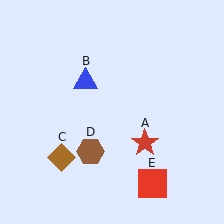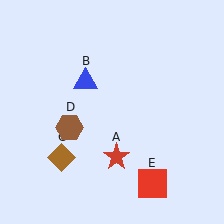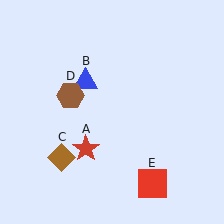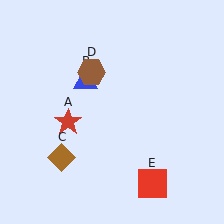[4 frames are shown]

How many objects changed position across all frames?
2 objects changed position: red star (object A), brown hexagon (object D).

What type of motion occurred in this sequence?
The red star (object A), brown hexagon (object D) rotated clockwise around the center of the scene.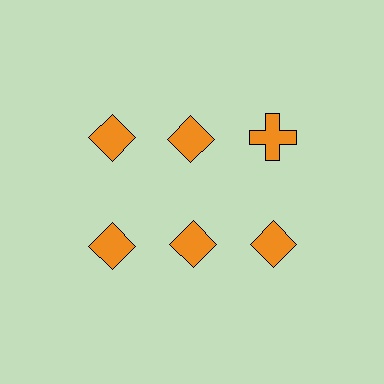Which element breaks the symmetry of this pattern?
The orange cross in the top row, center column breaks the symmetry. All other shapes are orange diamonds.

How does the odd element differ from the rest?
It has a different shape: cross instead of diamond.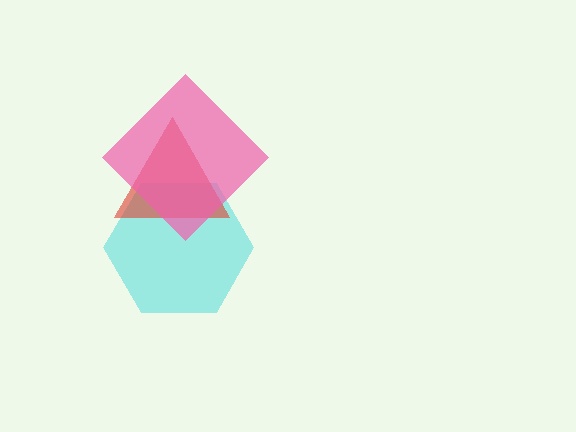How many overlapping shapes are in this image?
There are 3 overlapping shapes in the image.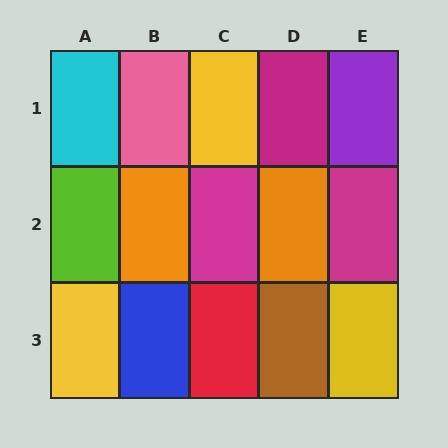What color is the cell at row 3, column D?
Brown.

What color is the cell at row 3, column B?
Blue.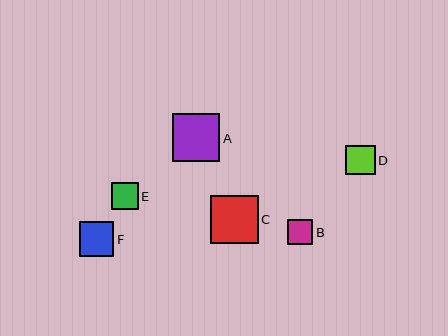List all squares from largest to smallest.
From largest to smallest: C, A, F, D, E, B.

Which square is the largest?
Square C is the largest with a size of approximately 48 pixels.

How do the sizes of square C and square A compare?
Square C and square A are approximately the same size.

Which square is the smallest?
Square B is the smallest with a size of approximately 25 pixels.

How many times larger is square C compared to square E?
Square C is approximately 1.8 times the size of square E.